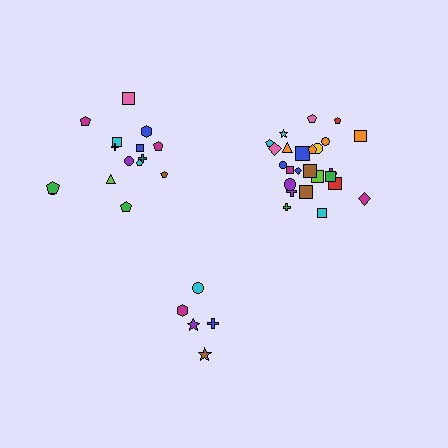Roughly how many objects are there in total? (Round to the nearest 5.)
Roughly 45 objects in total.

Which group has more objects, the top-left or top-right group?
The top-right group.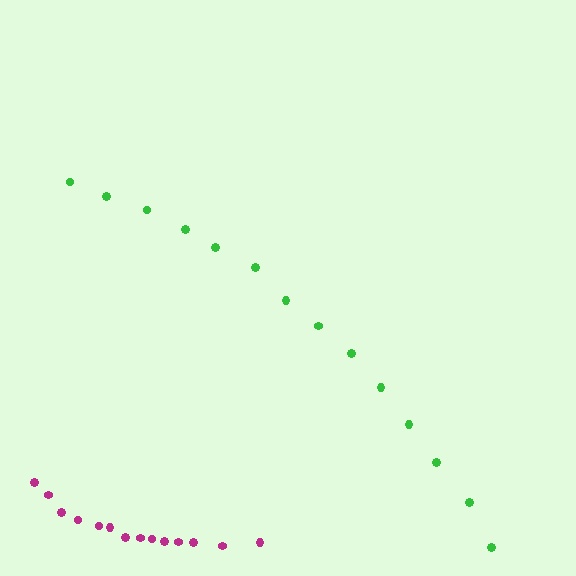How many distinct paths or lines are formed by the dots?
There are 2 distinct paths.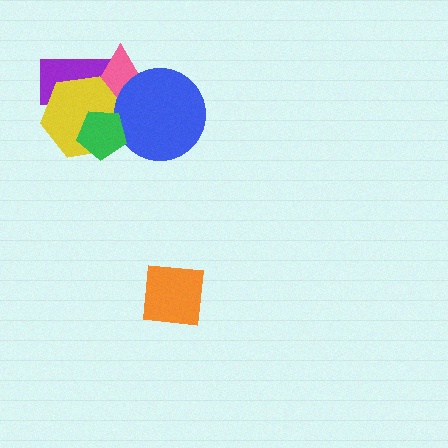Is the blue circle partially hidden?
Yes, it is partially covered by another shape.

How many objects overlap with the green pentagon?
3 objects overlap with the green pentagon.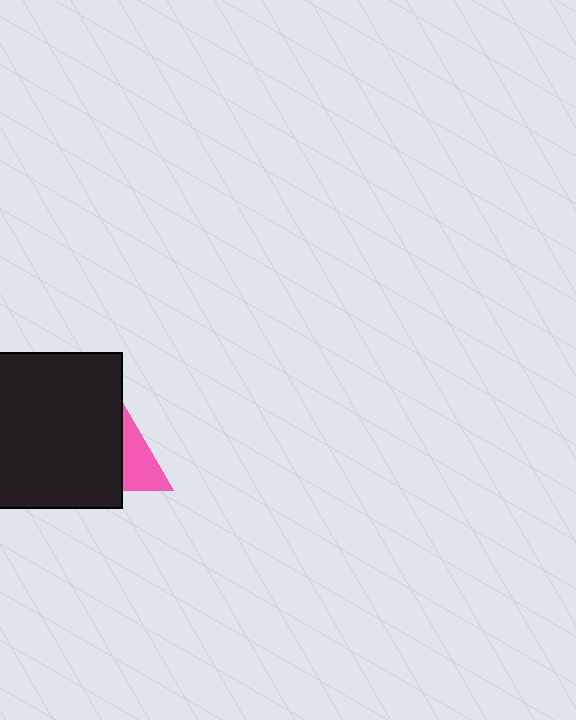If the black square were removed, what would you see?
You would see the complete pink triangle.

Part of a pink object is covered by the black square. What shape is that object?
It is a triangle.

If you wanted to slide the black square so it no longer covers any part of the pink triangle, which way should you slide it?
Slide it left — that is the most direct way to separate the two shapes.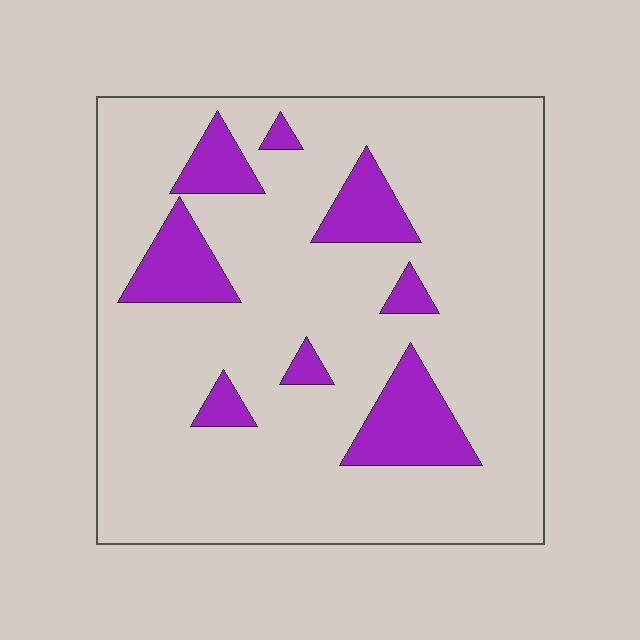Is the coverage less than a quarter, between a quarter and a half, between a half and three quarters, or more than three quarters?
Less than a quarter.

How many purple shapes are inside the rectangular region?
8.